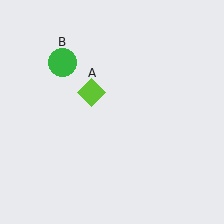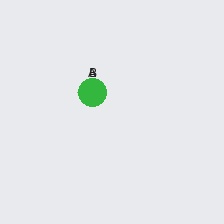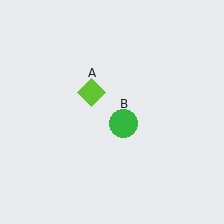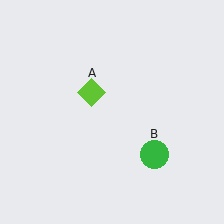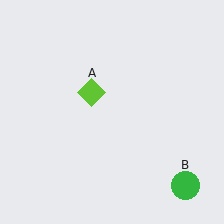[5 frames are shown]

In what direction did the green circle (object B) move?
The green circle (object B) moved down and to the right.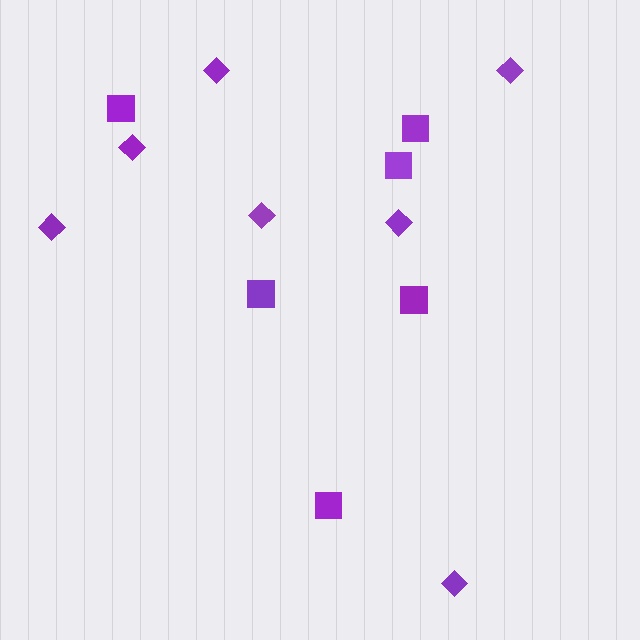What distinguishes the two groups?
There are 2 groups: one group of diamonds (7) and one group of squares (6).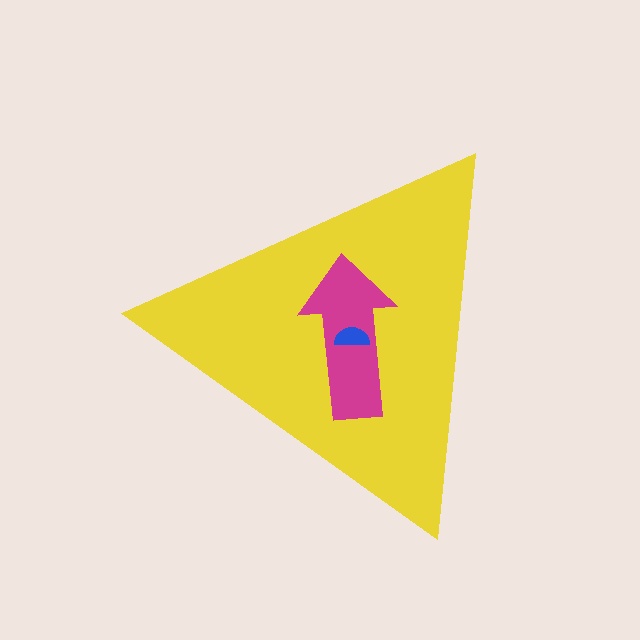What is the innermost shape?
The blue semicircle.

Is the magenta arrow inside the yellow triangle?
Yes.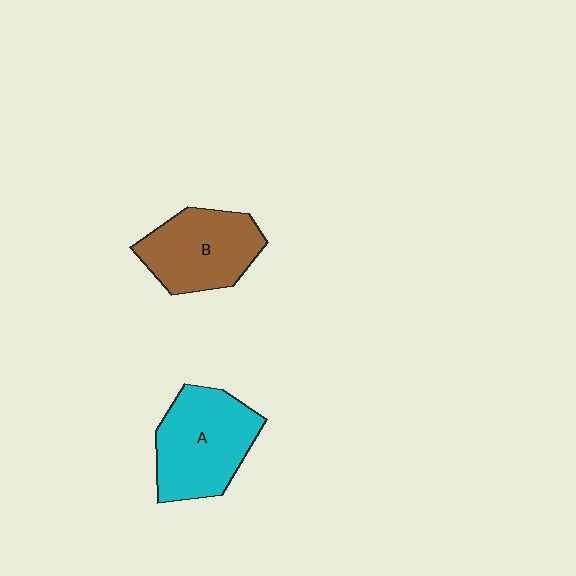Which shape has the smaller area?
Shape B (brown).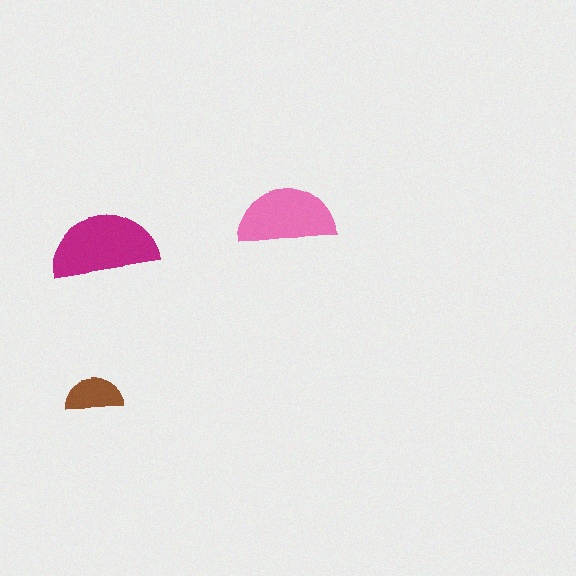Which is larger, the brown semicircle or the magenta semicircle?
The magenta one.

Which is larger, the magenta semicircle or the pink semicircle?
The magenta one.